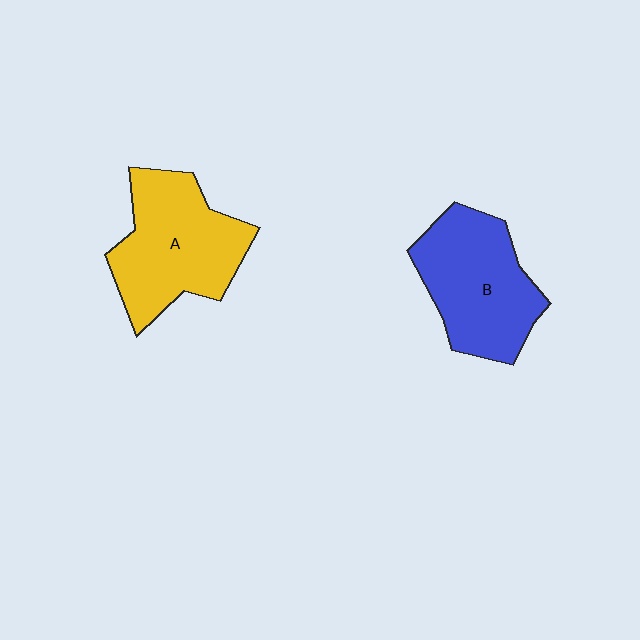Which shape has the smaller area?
Shape B (blue).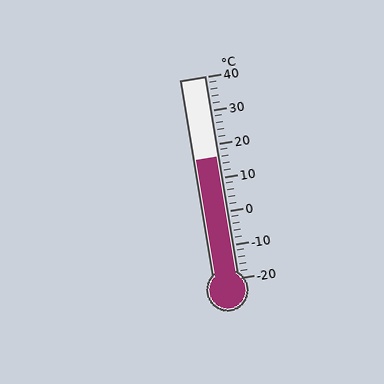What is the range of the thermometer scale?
The thermometer scale ranges from -20°C to 40°C.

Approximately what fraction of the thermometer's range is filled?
The thermometer is filled to approximately 60% of its range.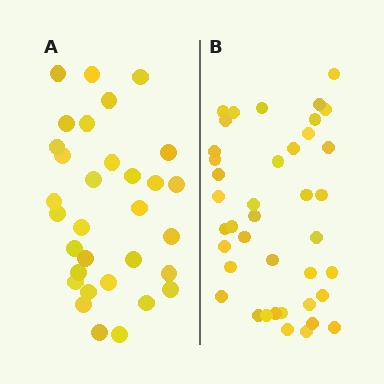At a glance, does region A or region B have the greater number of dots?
Region B (the right region) has more dots.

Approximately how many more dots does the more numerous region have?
Region B has roughly 8 or so more dots than region A.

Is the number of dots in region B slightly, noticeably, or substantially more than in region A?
Region B has noticeably more, but not dramatically so. The ratio is roughly 1.2 to 1.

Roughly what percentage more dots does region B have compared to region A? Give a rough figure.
About 25% more.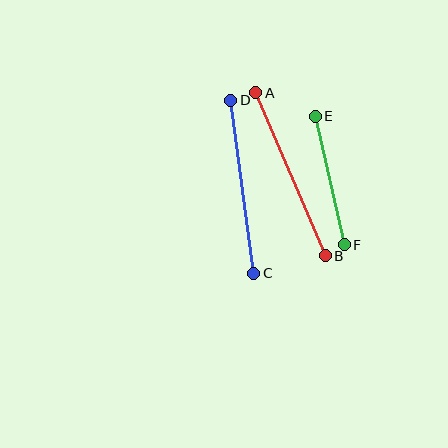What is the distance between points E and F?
The distance is approximately 132 pixels.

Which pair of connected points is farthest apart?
Points A and B are farthest apart.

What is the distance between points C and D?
The distance is approximately 174 pixels.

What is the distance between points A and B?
The distance is approximately 177 pixels.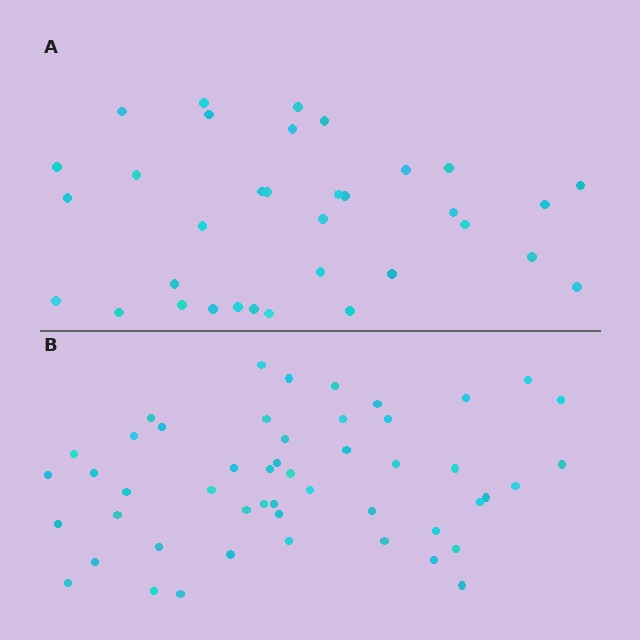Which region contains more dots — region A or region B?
Region B (the bottom region) has more dots.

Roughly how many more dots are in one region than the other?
Region B has approximately 15 more dots than region A.